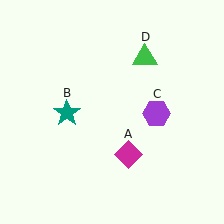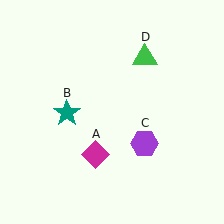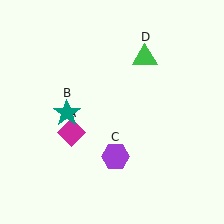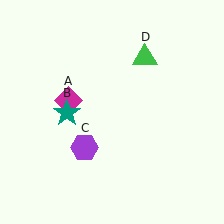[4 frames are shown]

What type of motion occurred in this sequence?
The magenta diamond (object A), purple hexagon (object C) rotated clockwise around the center of the scene.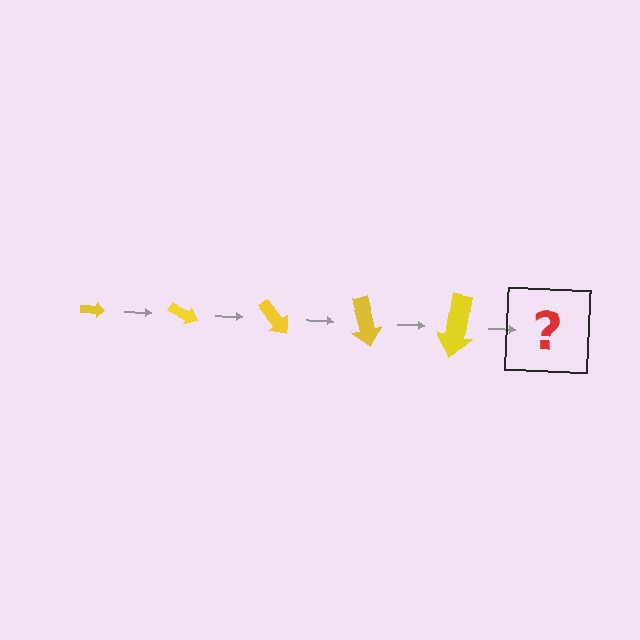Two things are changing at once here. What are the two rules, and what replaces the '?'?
The two rules are that the arrow grows larger each step and it rotates 25 degrees each step. The '?' should be an arrow, larger than the previous one and rotated 125 degrees from the start.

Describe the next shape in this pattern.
It should be an arrow, larger than the previous one and rotated 125 degrees from the start.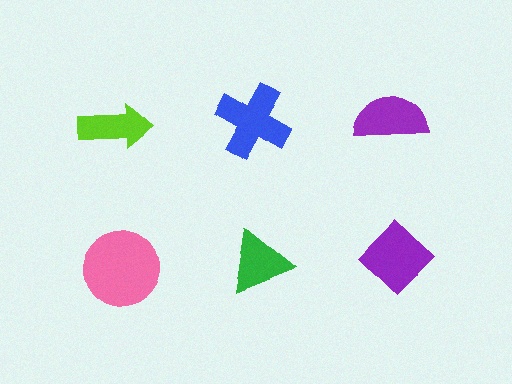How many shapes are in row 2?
3 shapes.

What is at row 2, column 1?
A pink circle.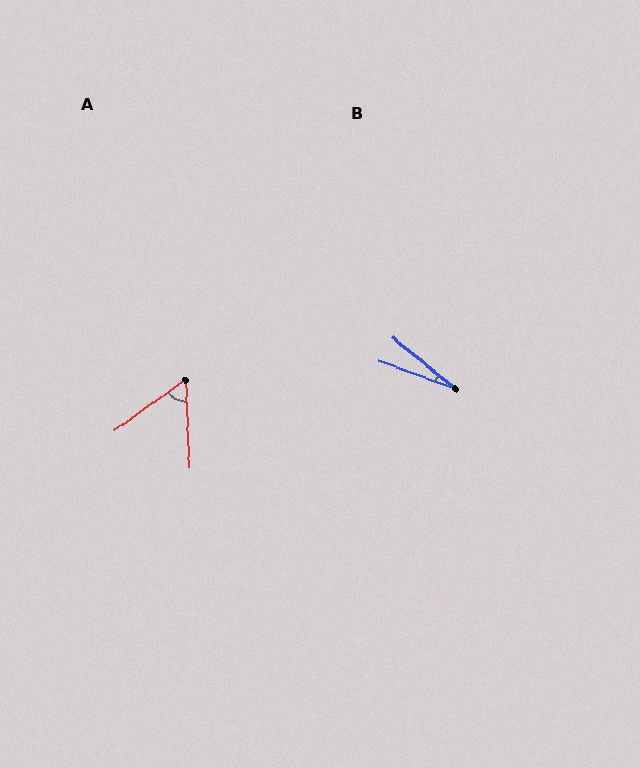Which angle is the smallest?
B, at approximately 19 degrees.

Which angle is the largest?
A, at approximately 57 degrees.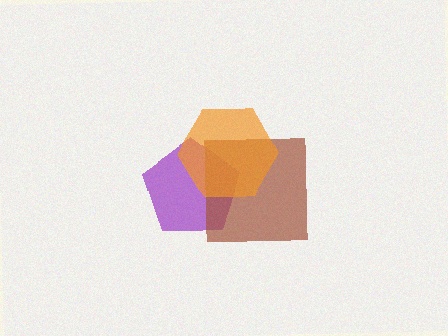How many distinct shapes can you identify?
There are 3 distinct shapes: a purple pentagon, a brown square, an orange hexagon.